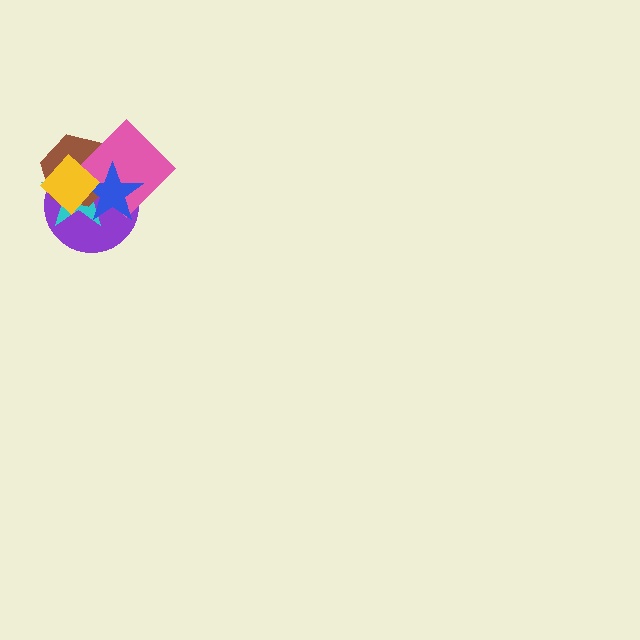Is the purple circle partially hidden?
Yes, it is partially covered by another shape.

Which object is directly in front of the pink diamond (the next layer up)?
The blue star is directly in front of the pink diamond.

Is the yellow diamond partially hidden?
No, no other shape covers it.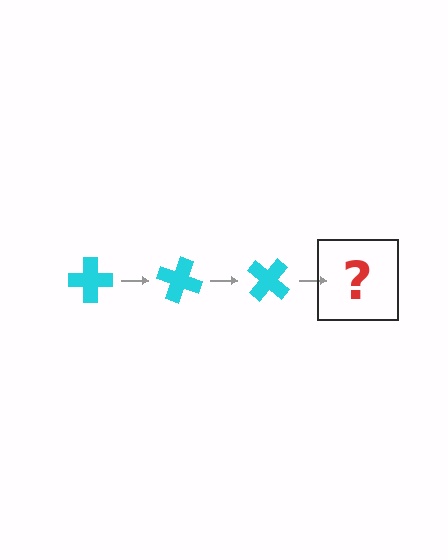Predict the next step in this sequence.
The next step is a cyan cross rotated 60 degrees.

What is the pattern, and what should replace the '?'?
The pattern is that the cross rotates 20 degrees each step. The '?' should be a cyan cross rotated 60 degrees.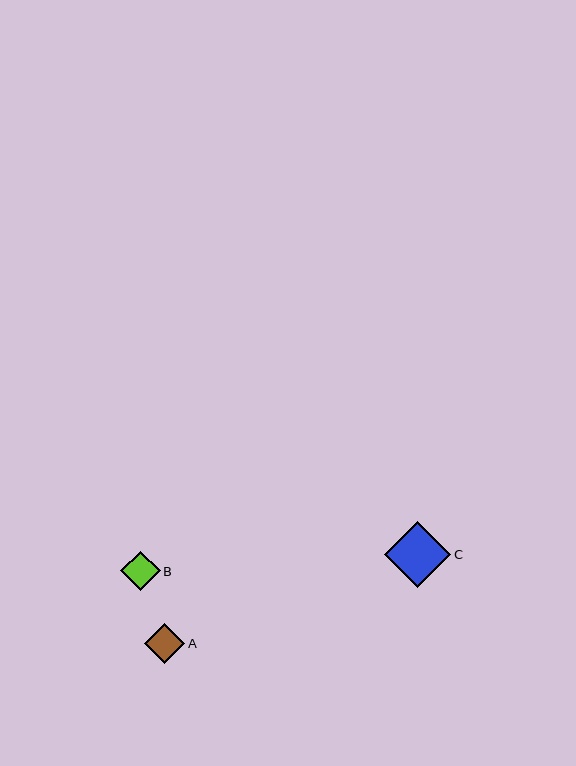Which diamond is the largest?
Diamond C is the largest with a size of approximately 66 pixels.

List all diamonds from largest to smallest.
From largest to smallest: C, A, B.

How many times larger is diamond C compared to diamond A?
Diamond C is approximately 1.7 times the size of diamond A.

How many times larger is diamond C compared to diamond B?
Diamond C is approximately 1.7 times the size of diamond B.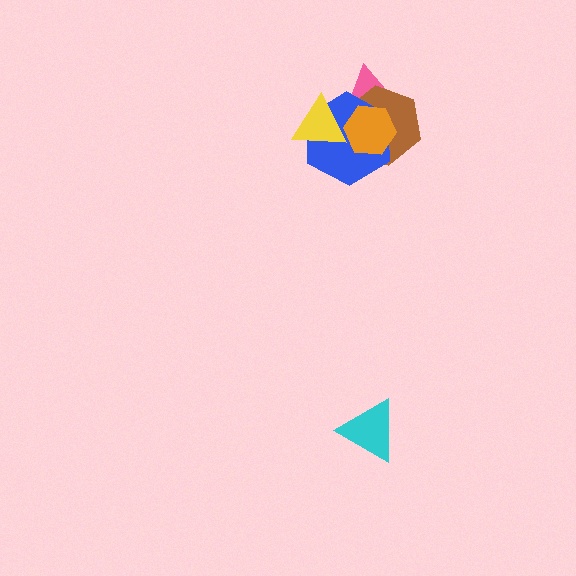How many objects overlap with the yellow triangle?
3 objects overlap with the yellow triangle.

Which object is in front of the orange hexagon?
The yellow triangle is in front of the orange hexagon.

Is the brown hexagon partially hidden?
Yes, it is partially covered by another shape.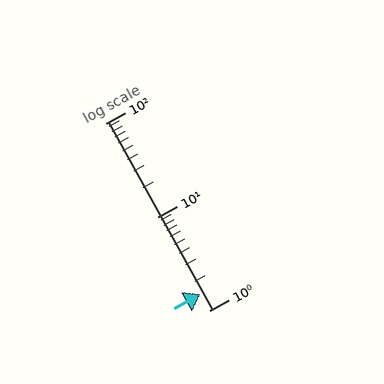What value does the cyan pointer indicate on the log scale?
The pointer indicates approximately 1.5.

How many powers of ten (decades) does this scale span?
The scale spans 2 decades, from 1 to 100.